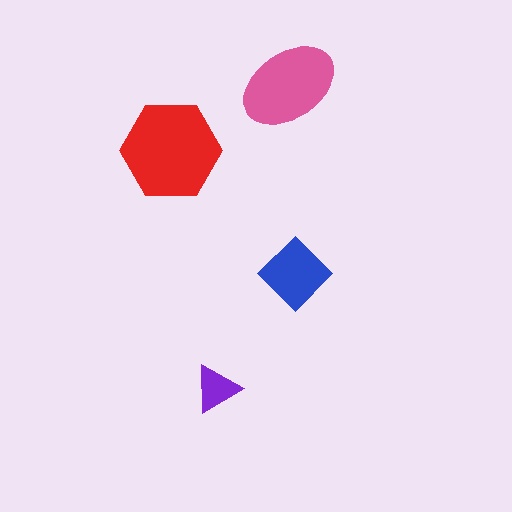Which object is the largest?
The red hexagon.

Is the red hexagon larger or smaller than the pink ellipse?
Larger.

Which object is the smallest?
The purple triangle.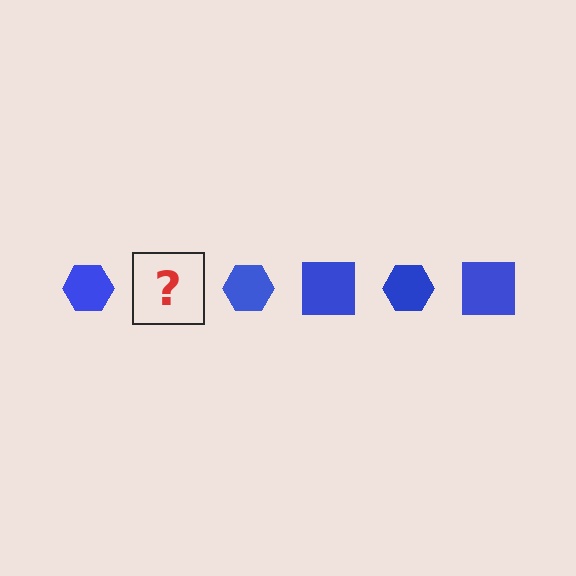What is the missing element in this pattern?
The missing element is a blue square.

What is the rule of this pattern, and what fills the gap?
The rule is that the pattern cycles through hexagon, square shapes in blue. The gap should be filled with a blue square.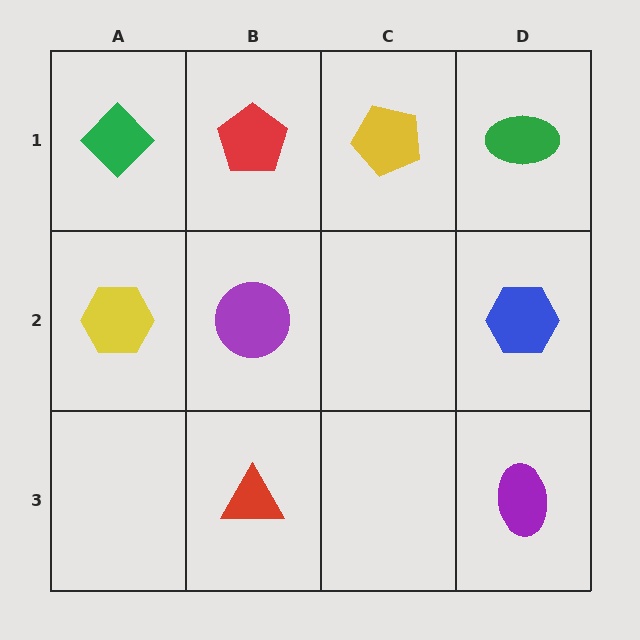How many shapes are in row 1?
4 shapes.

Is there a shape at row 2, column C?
No, that cell is empty.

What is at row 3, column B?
A red triangle.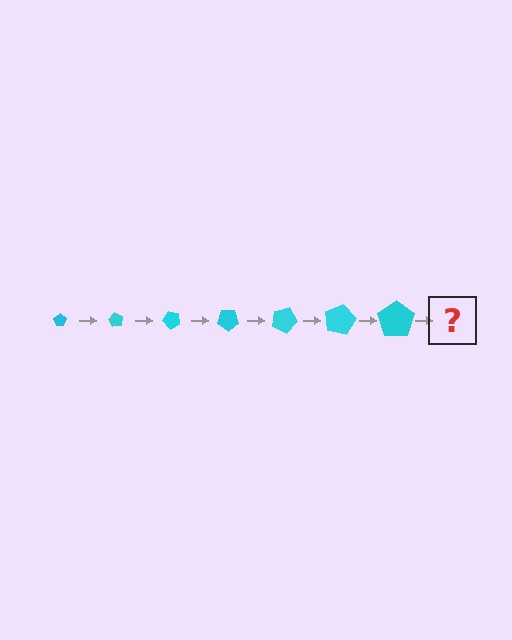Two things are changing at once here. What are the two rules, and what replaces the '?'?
The two rules are that the pentagon grows larger each step and it rotates 60 degrees each step. The '?' should be a pentagon, larger than the previous one and rotated 420 degrees from the start.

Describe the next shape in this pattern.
It should be a pentagon, larger than the previous one and rotated 420 degrees from the start.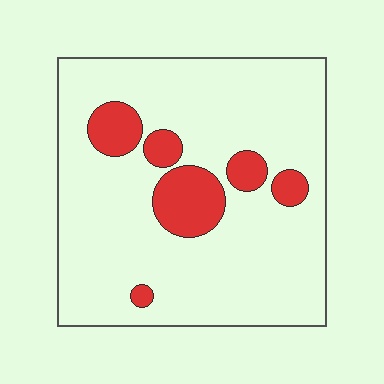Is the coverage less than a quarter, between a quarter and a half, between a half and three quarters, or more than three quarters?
Less than a quarter.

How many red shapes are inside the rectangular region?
6.